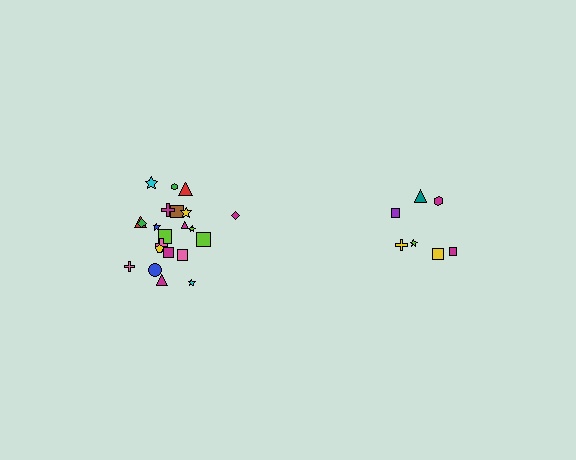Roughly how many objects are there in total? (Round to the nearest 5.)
Roughly 30 objects in total.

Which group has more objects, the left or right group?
The left group.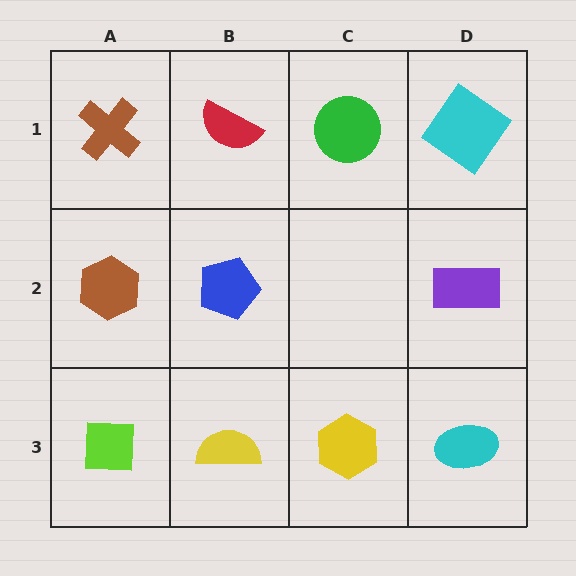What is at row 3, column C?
A yellow hexagon.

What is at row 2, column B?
A blue pentagon.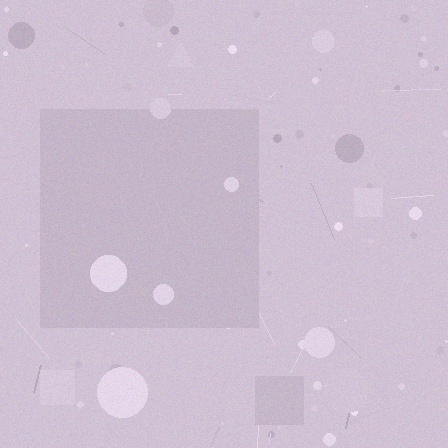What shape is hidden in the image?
A square is hidden in the image.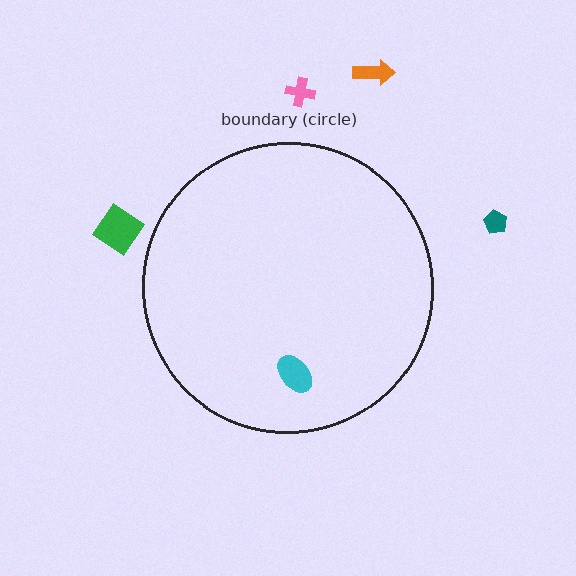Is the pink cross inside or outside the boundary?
Outside.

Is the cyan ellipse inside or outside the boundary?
Inside.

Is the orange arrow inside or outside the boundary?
Outside.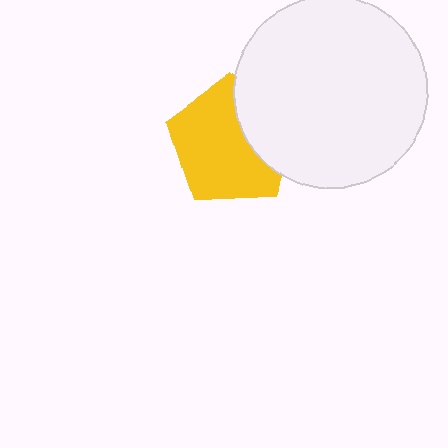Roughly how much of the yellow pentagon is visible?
Most of it is visible (roughly 70%).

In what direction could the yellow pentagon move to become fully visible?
The yellow pentagon could move left. That would shift it out from behind the white circle entirely.